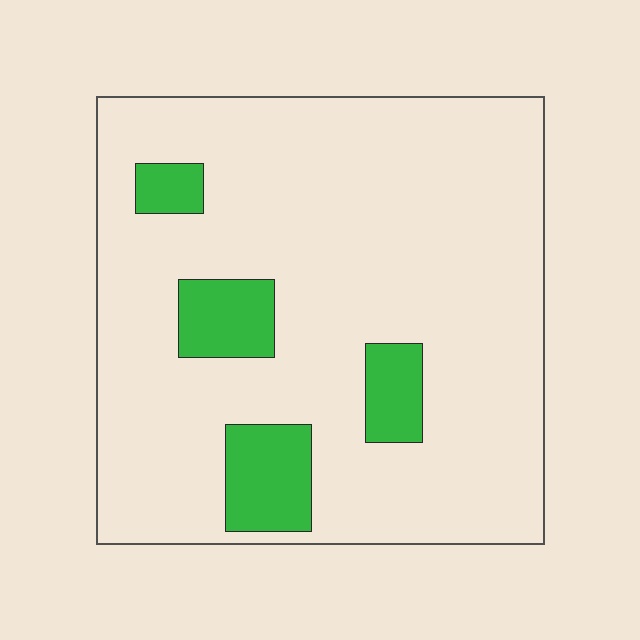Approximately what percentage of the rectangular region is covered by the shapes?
Approximately 15%.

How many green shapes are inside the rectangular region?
4.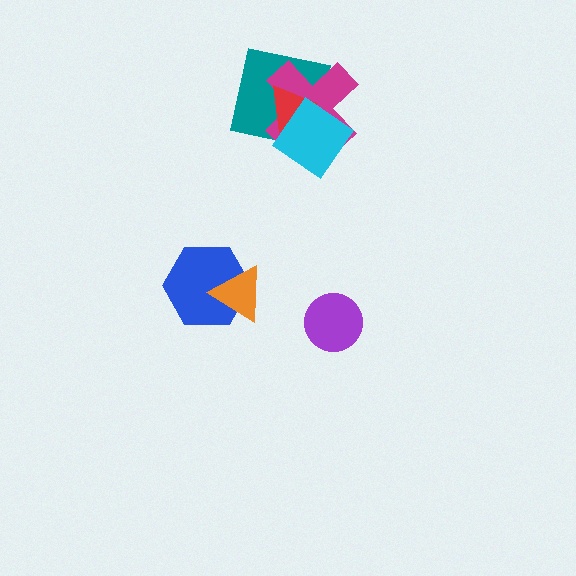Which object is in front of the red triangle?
The cyan diamond is in front of the red triangle.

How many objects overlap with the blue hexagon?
1 object overlaps with the blue hexagon.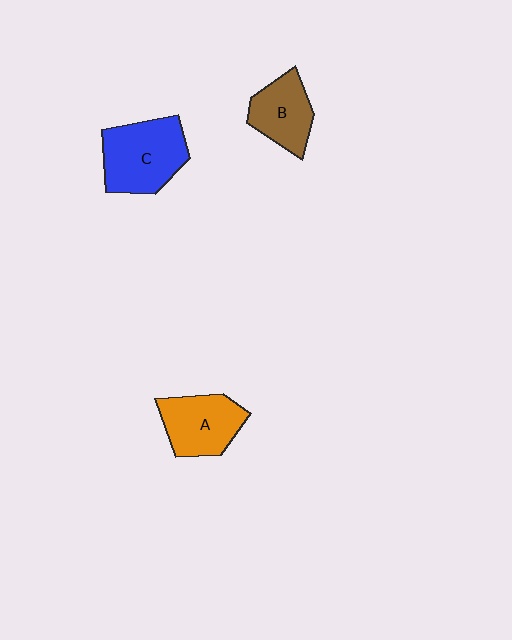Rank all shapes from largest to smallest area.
From largest to smallest: C (blue), A (orange), B (brown).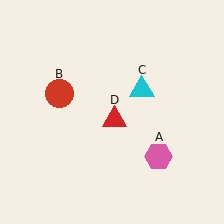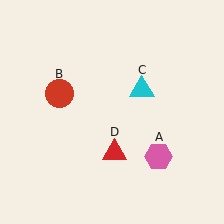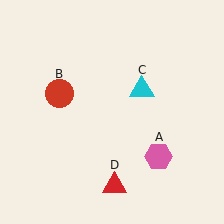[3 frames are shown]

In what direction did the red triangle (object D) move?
The red triangle (object D) moved down.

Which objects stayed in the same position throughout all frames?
Pink hexagon (object A) and red circle (object B) and cyan triangle (object C) remained stationary.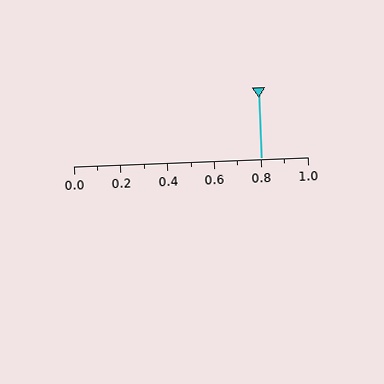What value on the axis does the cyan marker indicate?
The marker indicates approximately 0.8.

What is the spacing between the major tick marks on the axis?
The major ticks are spaced 0.2 apart.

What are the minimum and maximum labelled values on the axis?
The axis runs from 0.0 to 1.0.